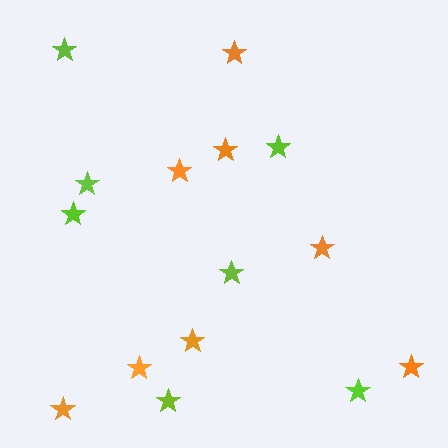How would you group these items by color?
There are 2 groups: one group of orange stars (8) and one group of lime stars (7).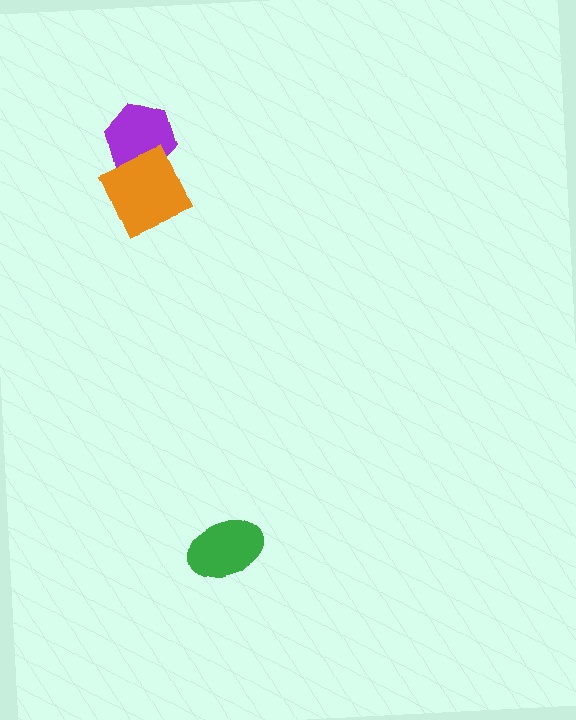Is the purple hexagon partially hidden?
Yes, it is partially covered by another shape.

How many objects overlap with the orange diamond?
1 object overlaps with the orange diamond.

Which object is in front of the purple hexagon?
The orange diamond is in front of the purple hexagon.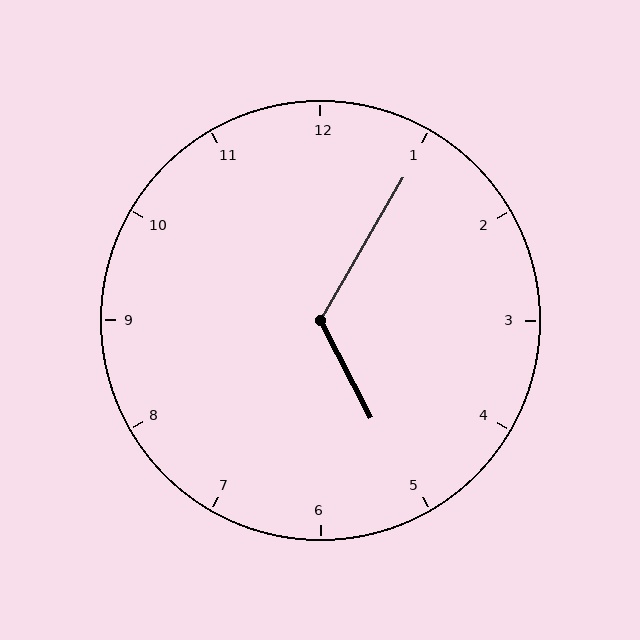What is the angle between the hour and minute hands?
Approximately 122 degrees.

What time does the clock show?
5:05.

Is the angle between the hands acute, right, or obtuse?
It is obtuse.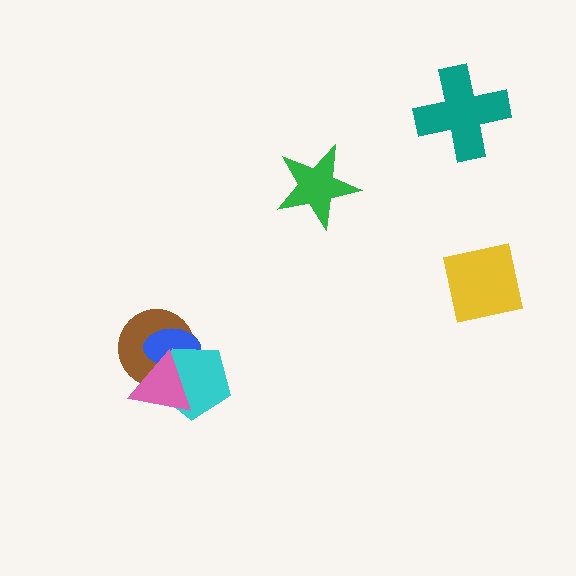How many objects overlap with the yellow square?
0 objects overlap with the yellow square.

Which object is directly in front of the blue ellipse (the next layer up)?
The cyan pentagon is directly in front of the blue ellipse.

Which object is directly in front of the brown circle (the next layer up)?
The blue ellipse is directly in front of the brown circle.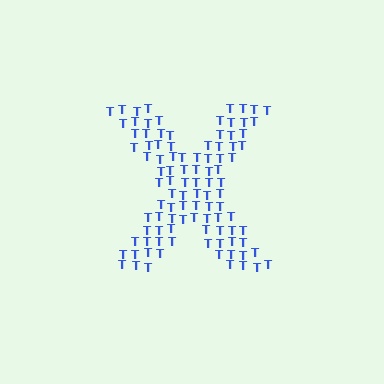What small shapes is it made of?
It is made of small letter T's.